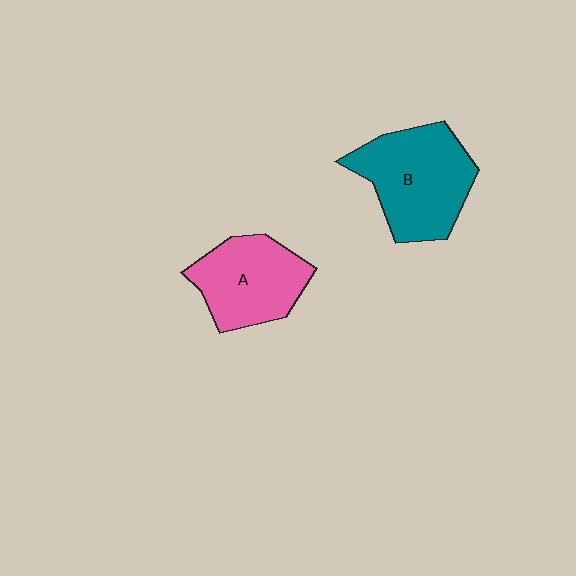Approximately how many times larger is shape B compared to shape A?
Approximately 1.2 times.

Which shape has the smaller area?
Shape A (pink).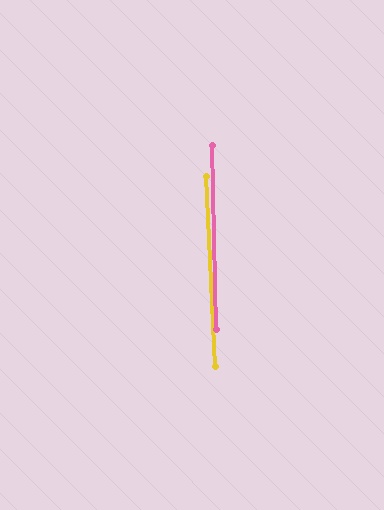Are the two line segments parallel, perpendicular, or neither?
Parallel — their directions differ by only 1.4°.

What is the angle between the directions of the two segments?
Approximately 1 degree.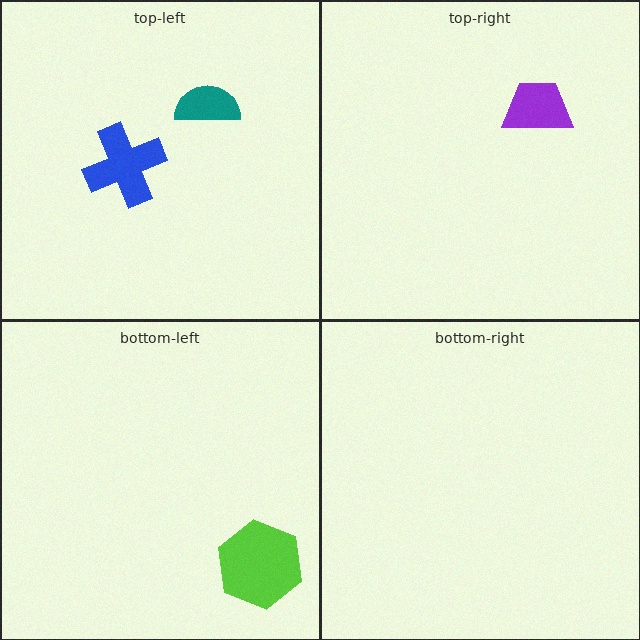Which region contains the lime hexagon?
The bottom-left region.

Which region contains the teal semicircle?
The top-left region.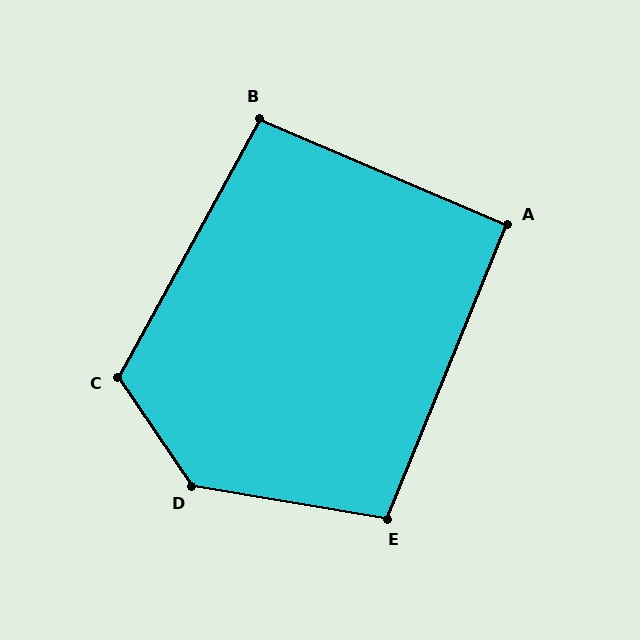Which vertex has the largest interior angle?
D, at approximately 134 degrees.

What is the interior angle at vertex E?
Approximately 103 degrees (obtuse).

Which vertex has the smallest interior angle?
A, at approximately 91 degrees.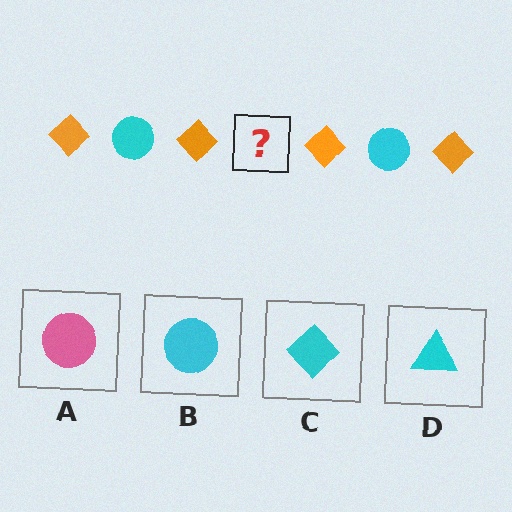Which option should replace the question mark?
Option B.